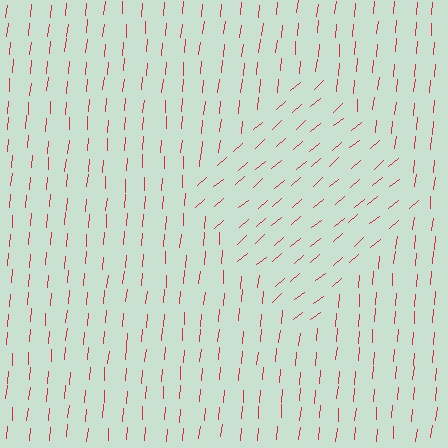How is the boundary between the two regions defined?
The boundary is defined purely by a change in line orientation (approximately 45 degrees difference). All lines are the same color and thickness.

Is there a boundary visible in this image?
Yes, there is a texture boundary formed by a change in line orientation.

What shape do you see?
I see a diamond.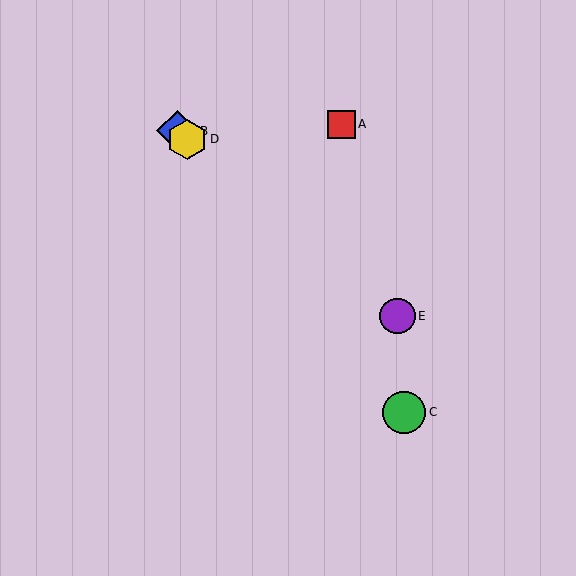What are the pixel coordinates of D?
Object D is at (187, 139).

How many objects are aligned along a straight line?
3 objects (B, D, E) are aligned along a straight line.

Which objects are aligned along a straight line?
Objects B, D, E are aligned along a straight line.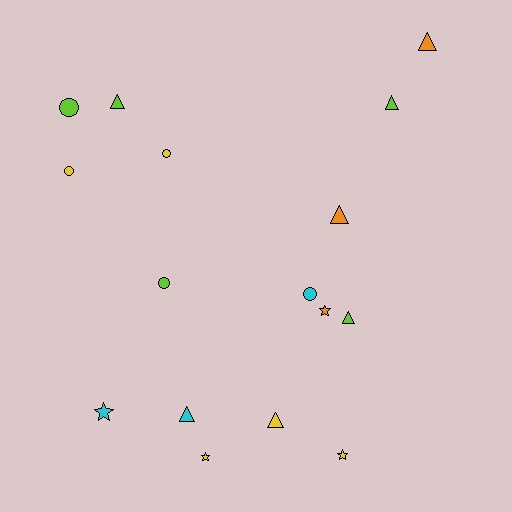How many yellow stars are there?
There are 2 yellow stars.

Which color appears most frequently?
Lime, with 5 objects.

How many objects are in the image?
There are 16 objects.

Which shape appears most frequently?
Triangle, with 7 objects.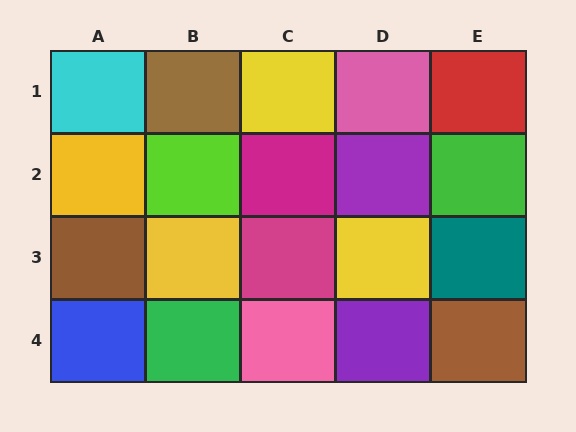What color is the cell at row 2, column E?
Green.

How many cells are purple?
2 cells are purple.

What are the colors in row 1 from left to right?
Cyan, brown, yellow, pink, red.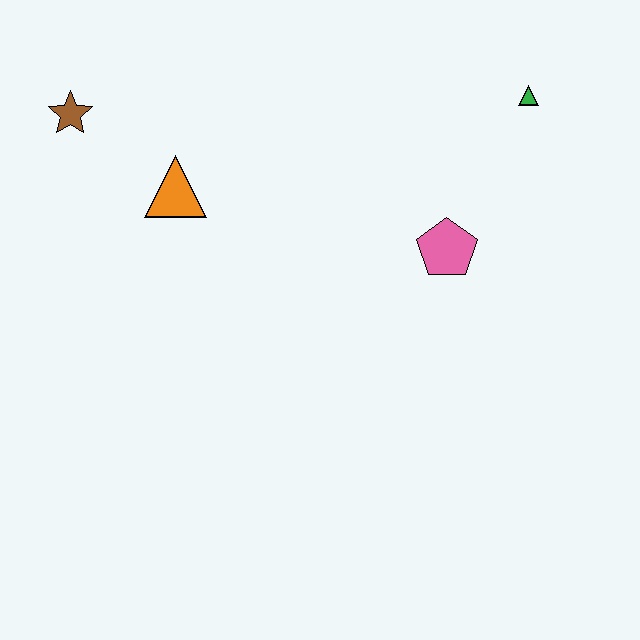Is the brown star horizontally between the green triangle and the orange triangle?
No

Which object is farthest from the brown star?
The green triangle is farthest from the brown star.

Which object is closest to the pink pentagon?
The green triangle is closest to the pink pentagon.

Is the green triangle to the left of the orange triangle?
No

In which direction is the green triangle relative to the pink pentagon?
The green triangle is above the pink pentagon.